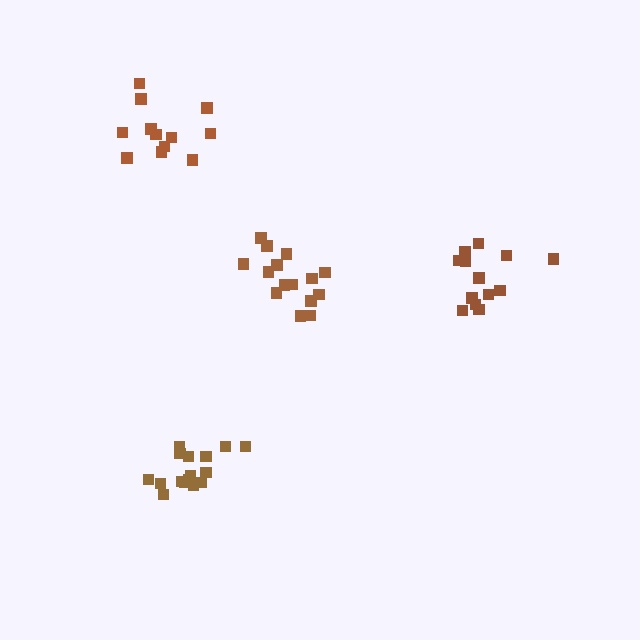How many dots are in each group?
Group 1: 12 dots, Group 2: 15 dots, Group 3: 16 dots, Group 4: 13 dots (56 total).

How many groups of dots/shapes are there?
There are 4 groups.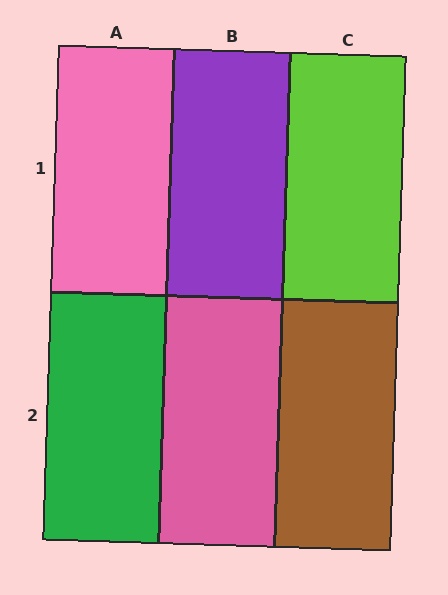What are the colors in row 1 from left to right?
Pink, purple, lime.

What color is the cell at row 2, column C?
Brown.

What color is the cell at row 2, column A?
Green.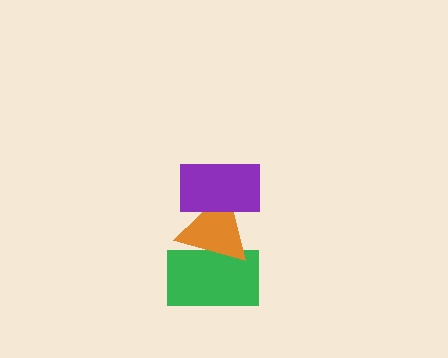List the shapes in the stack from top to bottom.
From top to bottom: the purple rectangle, the orange triangle, the green rectangle.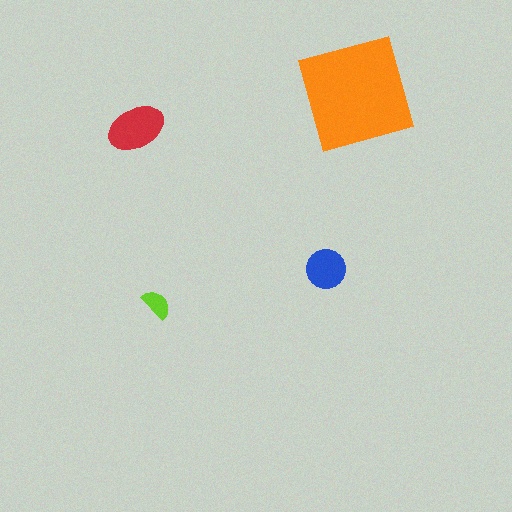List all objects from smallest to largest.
The lime semicircle, the blue circle, the red ellipse, the orange square.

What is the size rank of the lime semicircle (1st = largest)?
4th.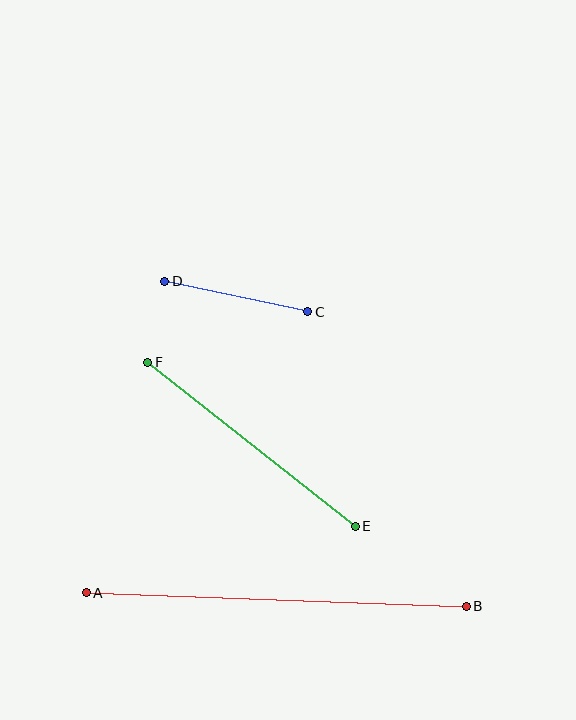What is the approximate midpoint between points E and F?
The midpoint is at approximately (251, 444) pixels.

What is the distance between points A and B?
The distance is approximately 380 pixels.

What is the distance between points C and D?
The distance is approximately 146 pixels.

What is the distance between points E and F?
The distance is approximately 264 pixels.